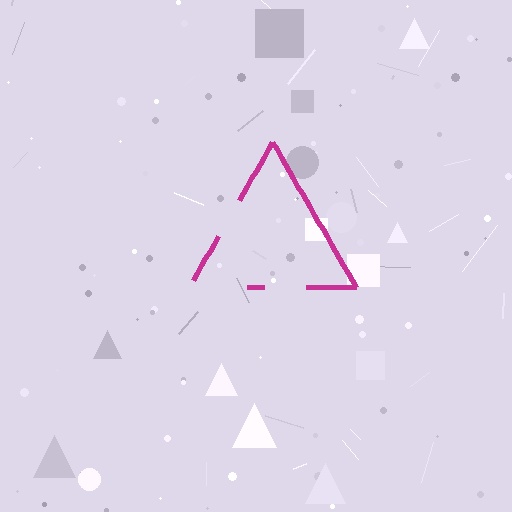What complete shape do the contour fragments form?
The contour fragments form a triangle.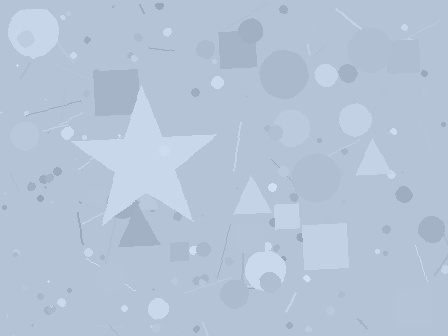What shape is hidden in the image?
A star is hidden in the image.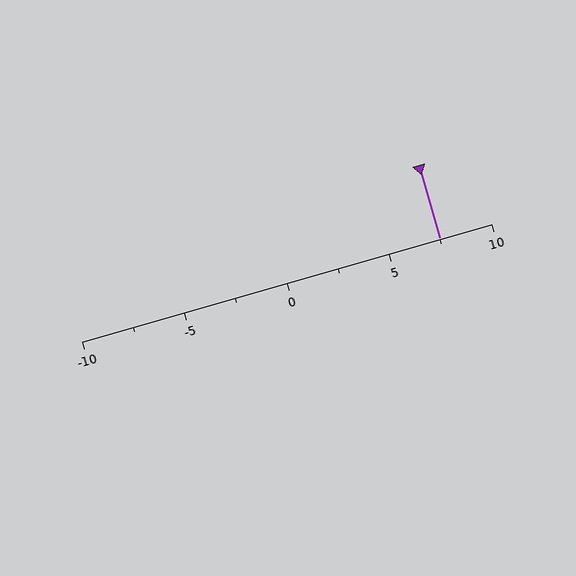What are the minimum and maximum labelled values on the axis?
The axis runs from -10 to 10.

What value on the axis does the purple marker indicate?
The marker indicates approximately 7.5.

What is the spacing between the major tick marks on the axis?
The major ticks are spaced 5 apart.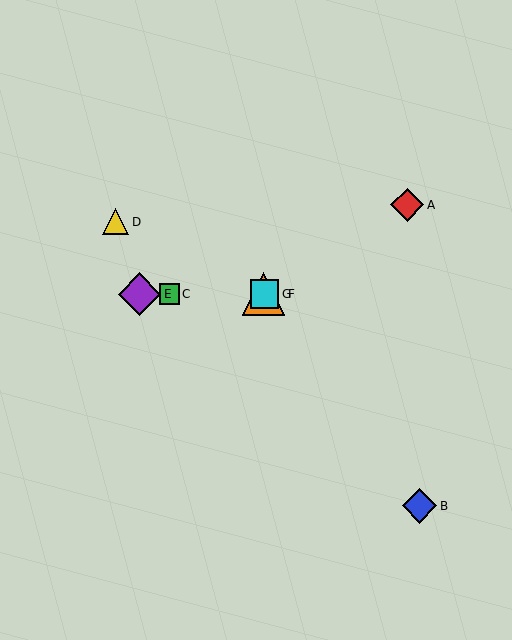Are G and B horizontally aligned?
No, G is at y≈294 and B is at y≈506.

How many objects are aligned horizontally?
4 objects (C, E, F, G) are aligned horizontally.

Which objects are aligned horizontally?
Objects C, E, F, G are aligned horizontally.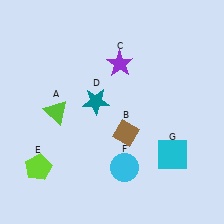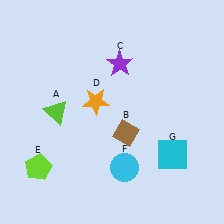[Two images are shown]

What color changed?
The star (D) changed from teal in Image 1 to orange in Image 2.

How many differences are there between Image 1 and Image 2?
There is 1 difference between the two images.